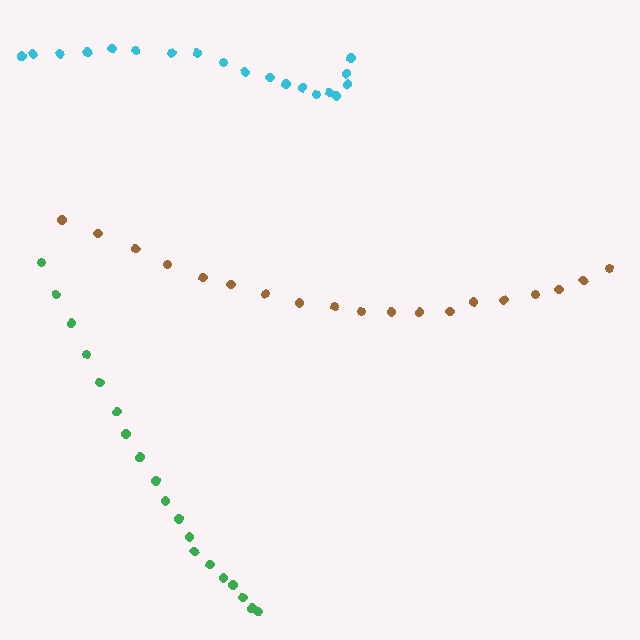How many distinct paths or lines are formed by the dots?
There are 3 distinct paths.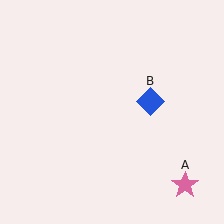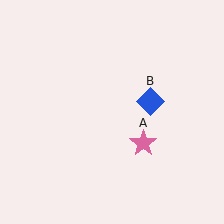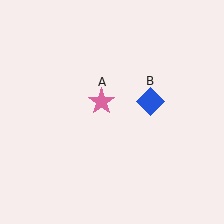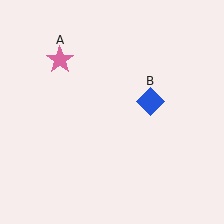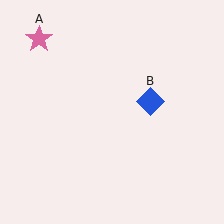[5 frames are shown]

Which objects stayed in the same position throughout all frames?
Blue diamond (object B) remained stationary.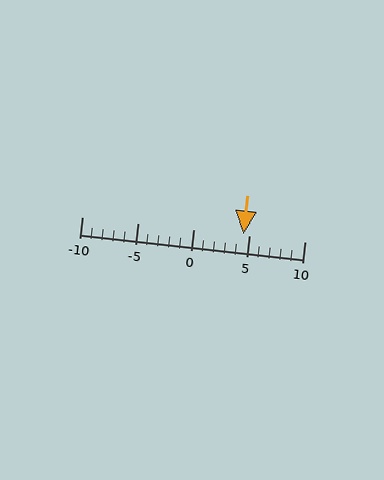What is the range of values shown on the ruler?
The ruler shows values from -10 to 10.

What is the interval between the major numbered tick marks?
The major tick marks are spaced 5 units apart.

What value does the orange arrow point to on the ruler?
The orange arrow points to approximately 4.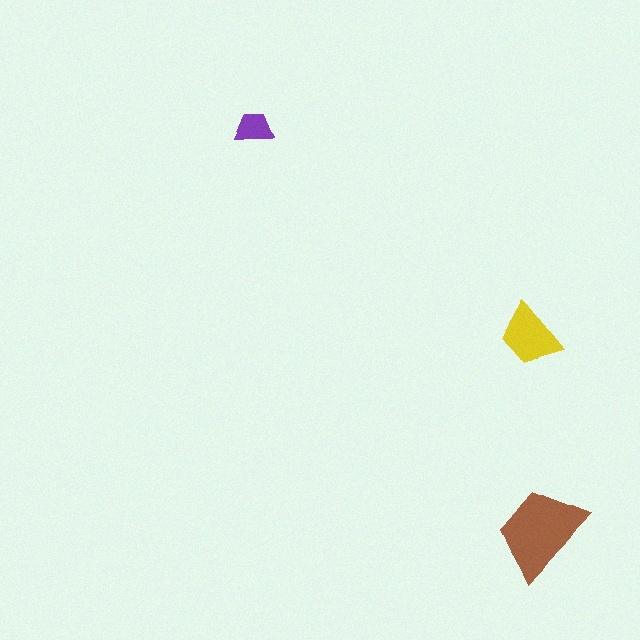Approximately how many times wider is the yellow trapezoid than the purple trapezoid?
About 1.5 times wider.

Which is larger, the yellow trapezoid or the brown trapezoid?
The brown one.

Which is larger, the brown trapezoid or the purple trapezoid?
The brown one.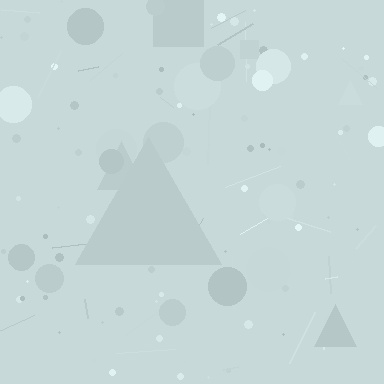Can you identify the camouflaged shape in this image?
The camouflaged shape is a triangle.